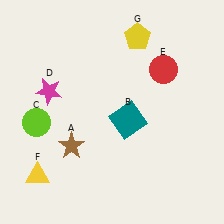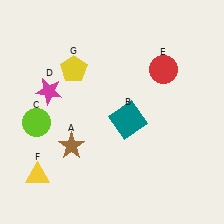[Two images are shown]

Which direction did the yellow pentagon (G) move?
The yellow pentagon (G) moved left.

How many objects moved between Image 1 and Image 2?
1 object moved between the two images.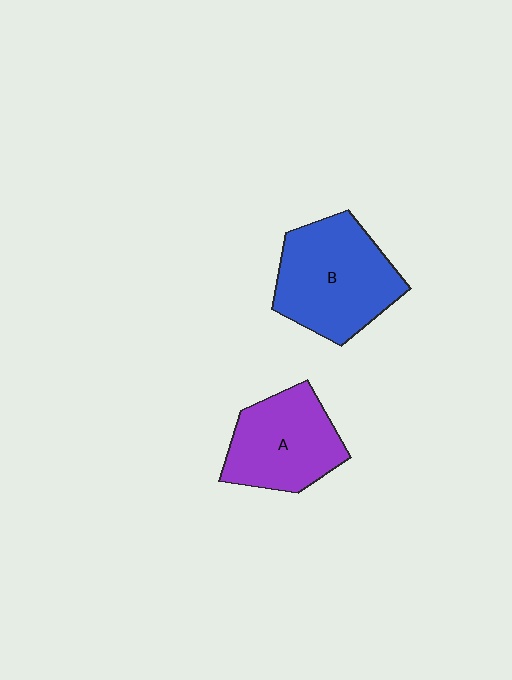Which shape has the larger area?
Shape B (blue).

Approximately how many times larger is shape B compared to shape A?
Approximately 1.2 times.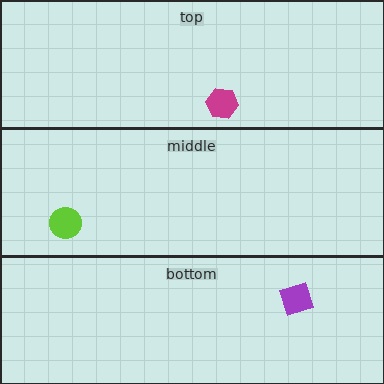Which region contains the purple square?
The bottom region.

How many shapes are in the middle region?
1.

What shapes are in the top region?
The magenta hexagon.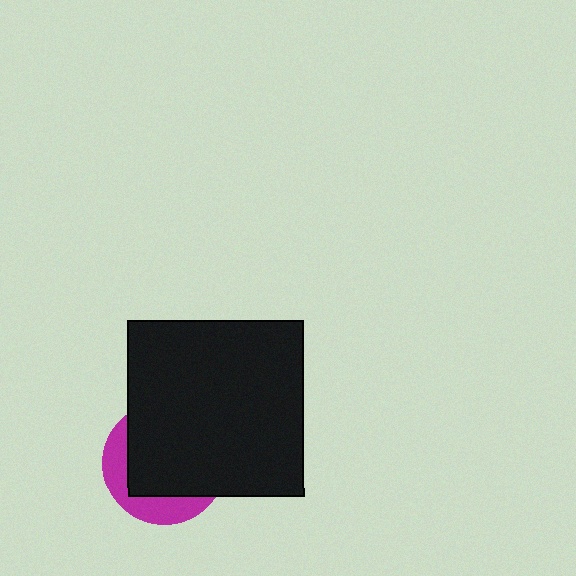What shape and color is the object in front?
The object in front is a black square.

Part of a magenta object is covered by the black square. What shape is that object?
It is a circle.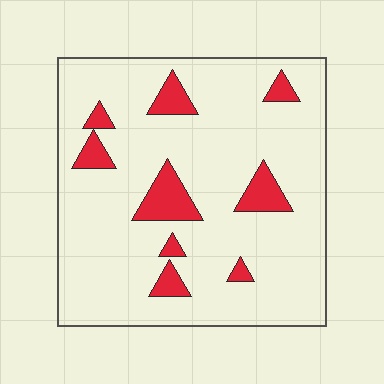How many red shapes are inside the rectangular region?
9.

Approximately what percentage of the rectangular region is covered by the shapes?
Approximately 10%.